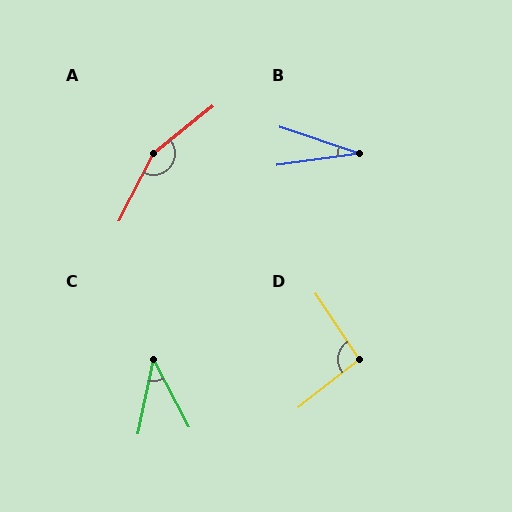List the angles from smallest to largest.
B (26°), C (39°), D (94°), A (156°).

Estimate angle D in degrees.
Approximately 94 degrees.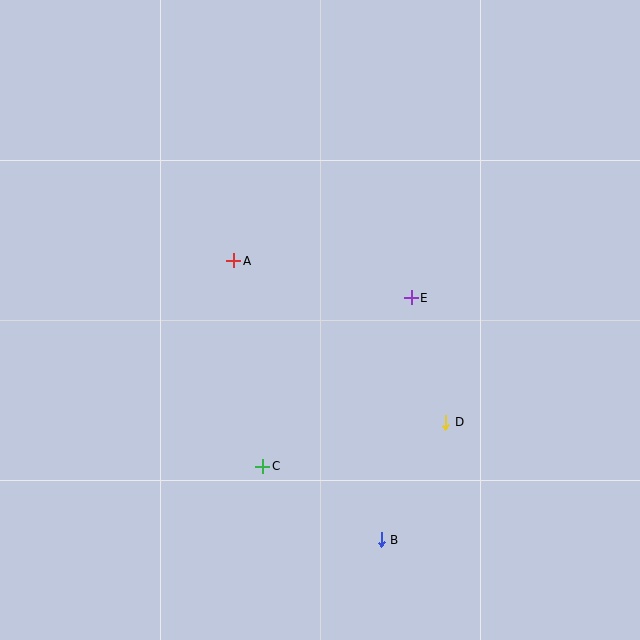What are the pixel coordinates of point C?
Point C is at (263, 466).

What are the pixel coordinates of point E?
Point E is at (411, 298).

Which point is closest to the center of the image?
Point E at (411, 298) is closest to the center.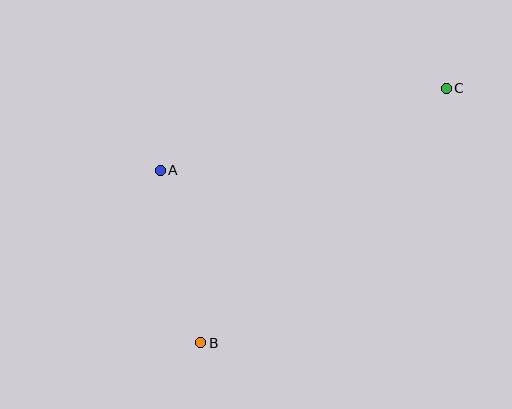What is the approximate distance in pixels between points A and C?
The distance between A and C is approximately 297 pixels.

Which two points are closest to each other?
Points A and B are closest to each other.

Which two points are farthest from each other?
Points B and C are farthest from each other.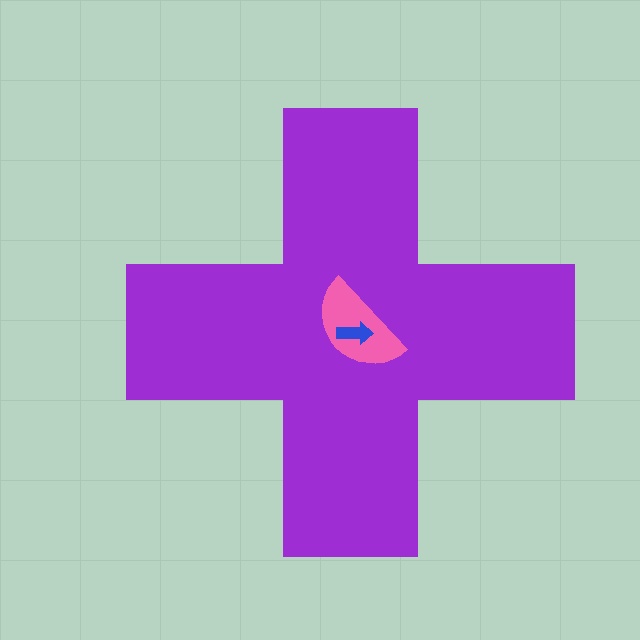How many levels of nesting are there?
3.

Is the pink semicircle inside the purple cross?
Yes.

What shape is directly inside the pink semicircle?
The blue arrow.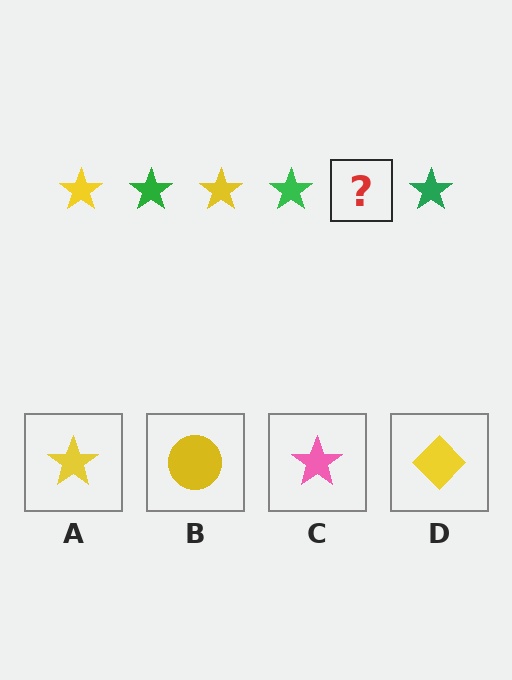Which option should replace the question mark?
Option A.